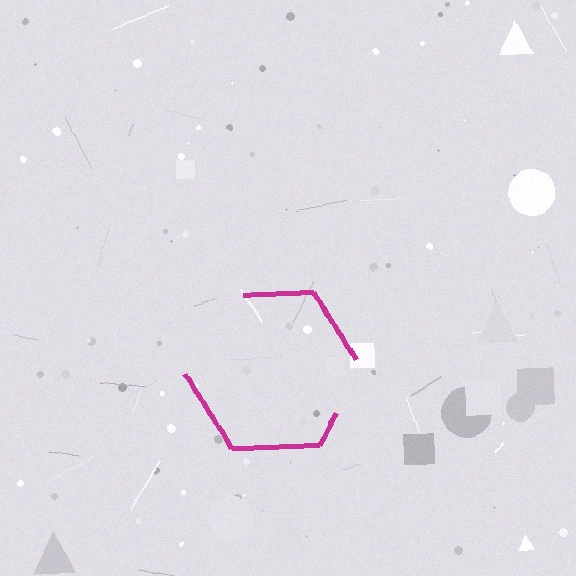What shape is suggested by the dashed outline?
The dashed outline suggests a hexagon.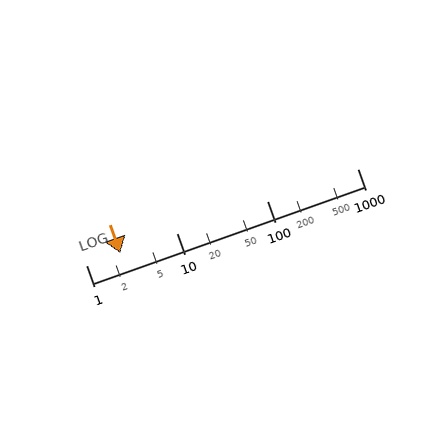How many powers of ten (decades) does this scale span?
The scale spans 3 decades, from 1 to 1000.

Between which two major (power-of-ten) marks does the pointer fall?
The pointer is between 1 and 10.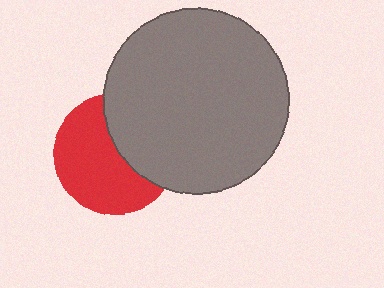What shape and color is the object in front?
The object in front is a gray circle.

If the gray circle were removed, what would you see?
You would see the complete red circle.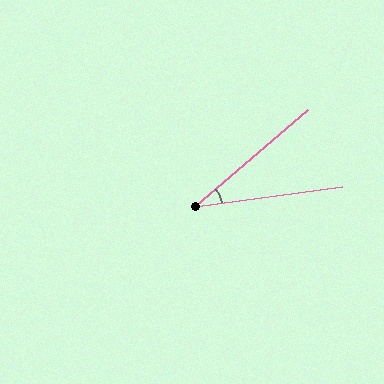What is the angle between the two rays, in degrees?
Approximately 33 degrees.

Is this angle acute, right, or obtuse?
It is acute.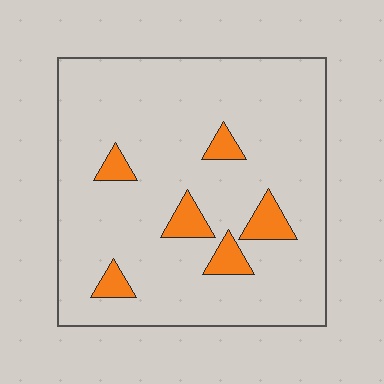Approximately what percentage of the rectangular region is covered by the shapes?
Approximately 10%.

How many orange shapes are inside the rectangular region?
6.